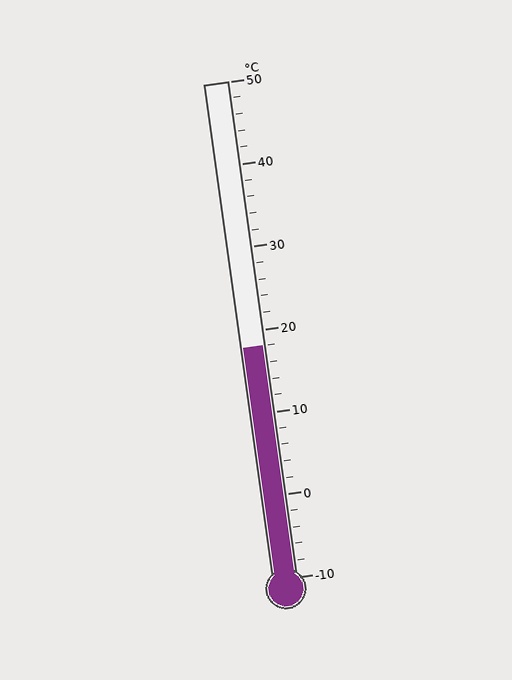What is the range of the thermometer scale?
The thermometer scale ranges from -10°C to 50°C.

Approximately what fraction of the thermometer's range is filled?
The thermometer is filled to approximately 45% of its range.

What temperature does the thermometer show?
The thermometer shows approximately 18°C.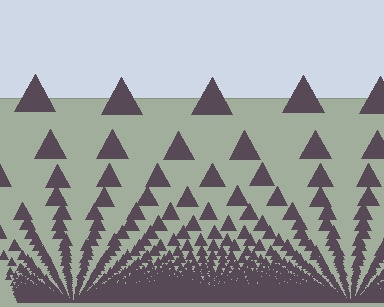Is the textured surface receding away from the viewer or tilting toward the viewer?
The surface appears to tilt toward the viewer. Texture elements get larger and sparser toward the top.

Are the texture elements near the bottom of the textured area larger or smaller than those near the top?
Smaller. The gradient is inverted — elements near the bottom are smaller and denser.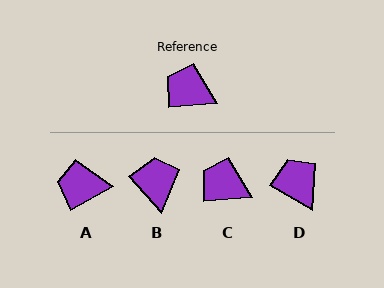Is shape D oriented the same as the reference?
No, it is off by about 34 degrees.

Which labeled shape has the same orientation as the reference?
C.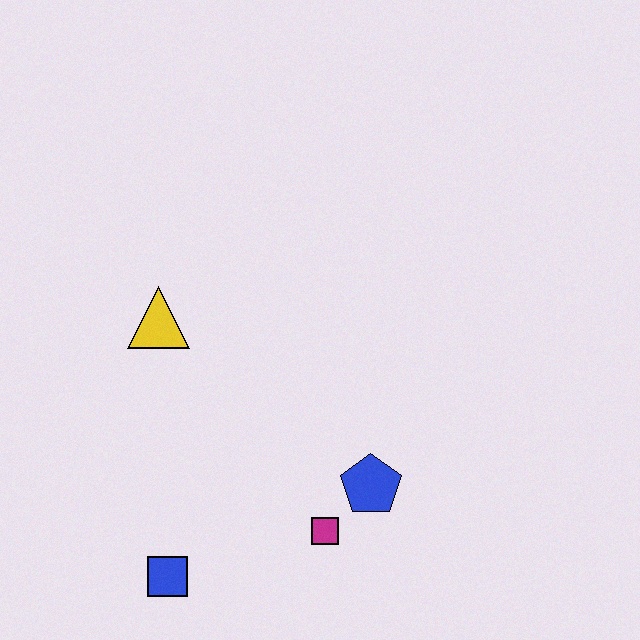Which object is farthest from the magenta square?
The yellow triangle is farthest from the magenta square.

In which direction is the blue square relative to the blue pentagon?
The blue square is to the left of the blue pentagon.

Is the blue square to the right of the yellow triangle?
Yes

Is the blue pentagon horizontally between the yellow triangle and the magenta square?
No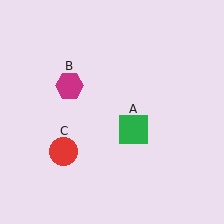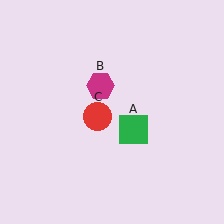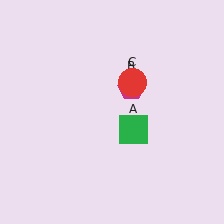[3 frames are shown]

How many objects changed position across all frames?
2 objects changed position: magenta hexagon (object B), red circle (object C).